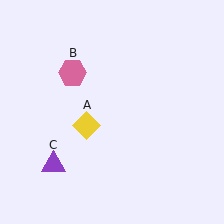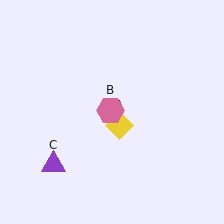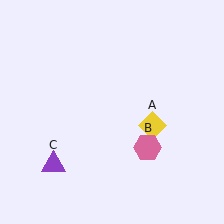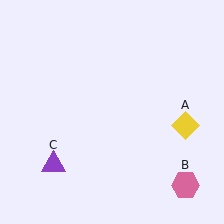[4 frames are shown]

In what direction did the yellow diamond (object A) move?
The yellow diamond (object A) moved right.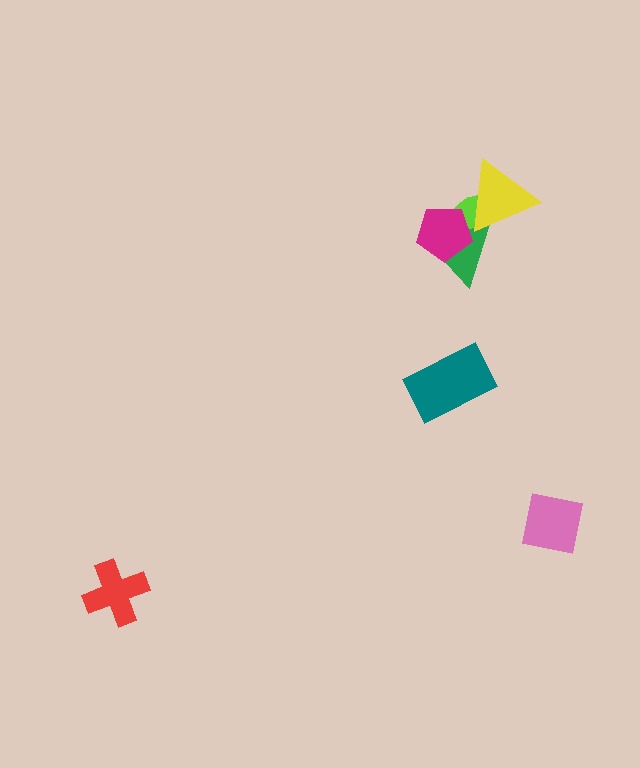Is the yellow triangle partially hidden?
No, no other shape covers it.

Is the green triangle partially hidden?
Yes, it is partially covered by another shape.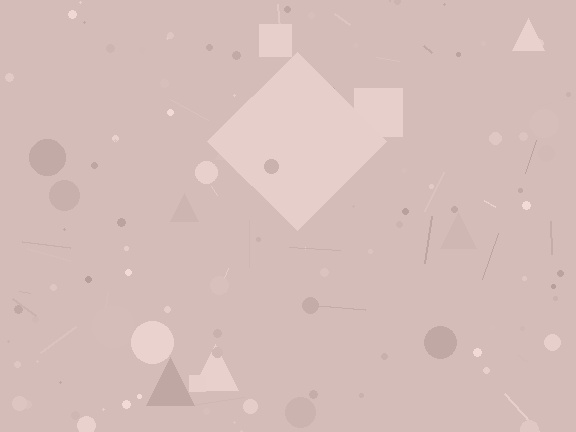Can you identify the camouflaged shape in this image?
The camouflaged shape is a diamond.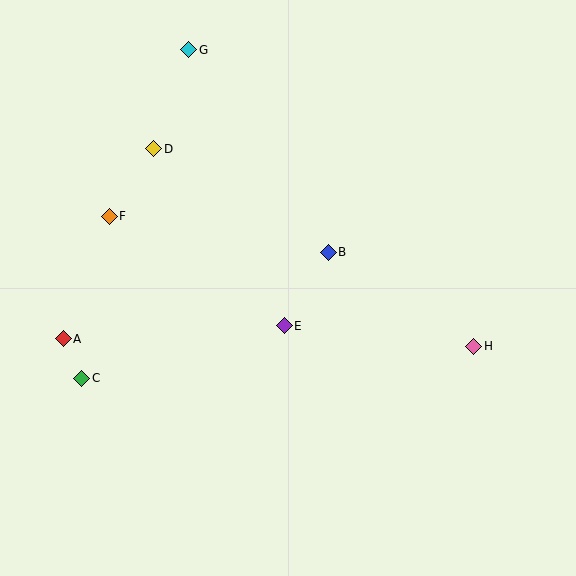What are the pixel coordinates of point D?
Point D is at (154, 149).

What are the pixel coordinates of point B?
Point B is at (328, 252).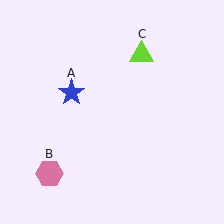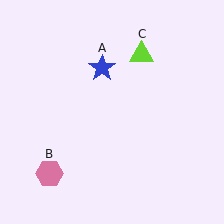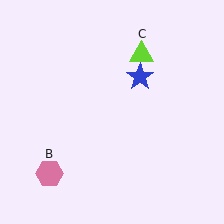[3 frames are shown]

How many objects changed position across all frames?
1 object changed position: blue star (object A).